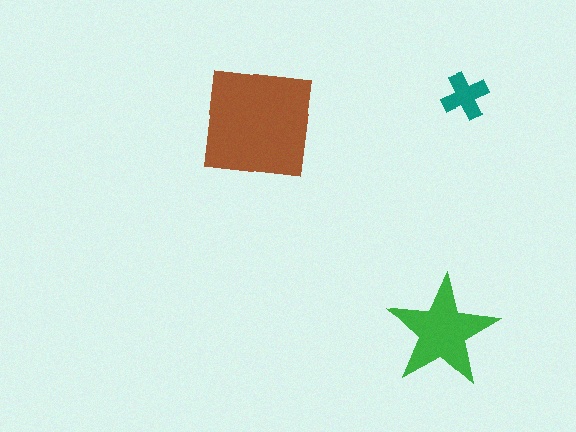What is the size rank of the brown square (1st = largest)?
1st.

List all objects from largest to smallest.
The brown square, the green star, the teal cross.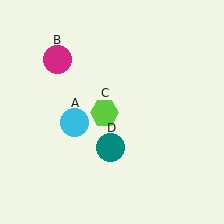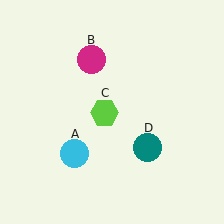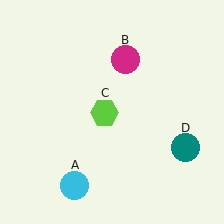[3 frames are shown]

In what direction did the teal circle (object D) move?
The teal circle (object D) moved right.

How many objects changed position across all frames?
3 objects changed position: cyan circle (object A), magenta circle (object B), teal circle (object D).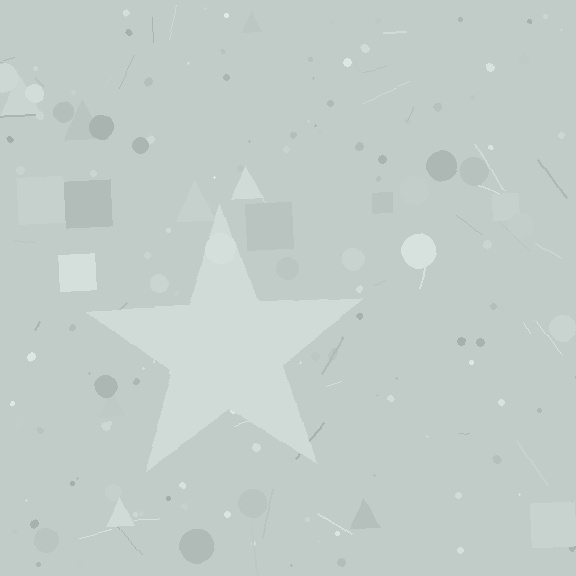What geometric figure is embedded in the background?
A star is embedded in the background.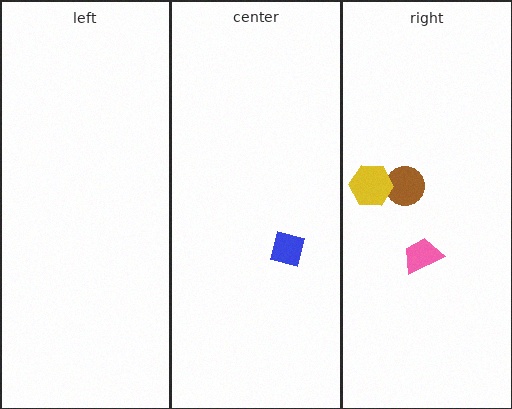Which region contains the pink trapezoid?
The right region.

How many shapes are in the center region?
1.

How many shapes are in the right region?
3.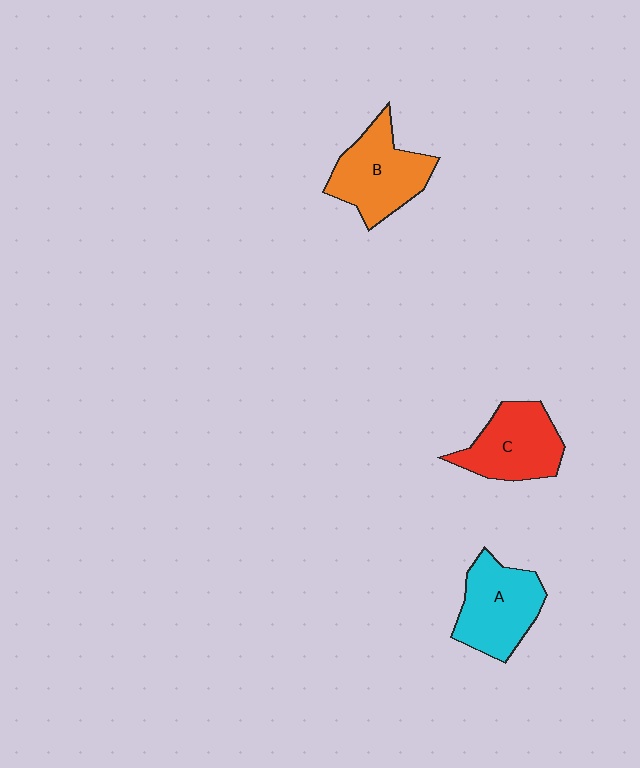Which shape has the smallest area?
Shape C (red).